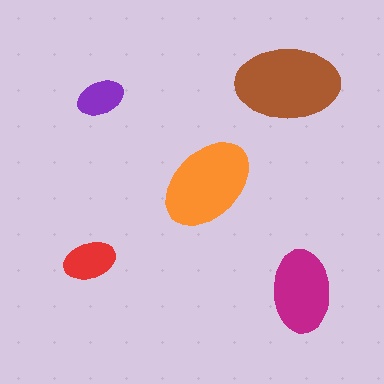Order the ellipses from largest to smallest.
the brown one, the orange one, the magenta one, the red one, the purple one.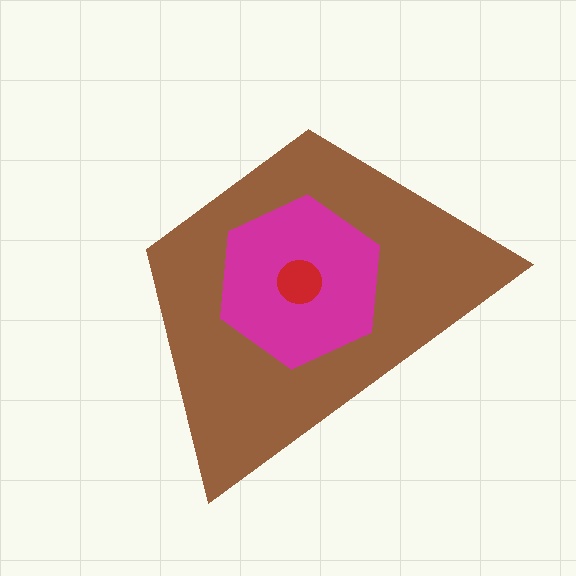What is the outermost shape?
The brown trapezoid.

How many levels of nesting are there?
3.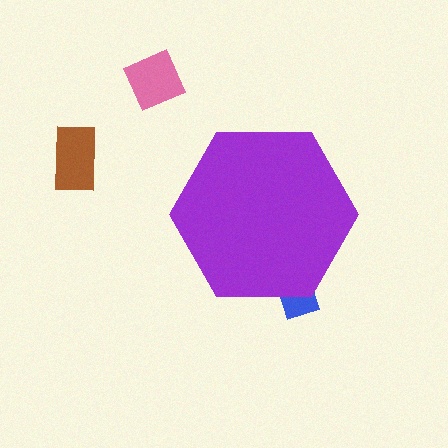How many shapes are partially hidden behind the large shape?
1 shape is partially hidden.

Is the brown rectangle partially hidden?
No, the brown rectangle is fully visible.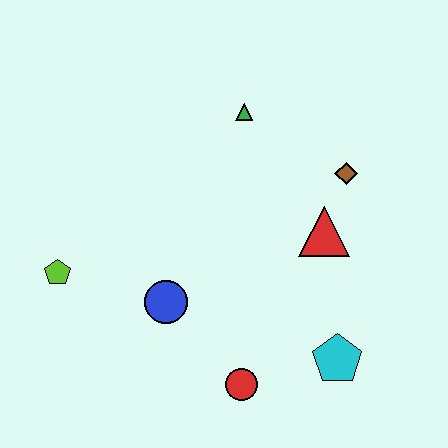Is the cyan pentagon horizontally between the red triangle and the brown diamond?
Yes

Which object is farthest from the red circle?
The green triangle is farthest from the red circle.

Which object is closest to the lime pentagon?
The blue circle is closest to the lime pentagon.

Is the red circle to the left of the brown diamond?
Yes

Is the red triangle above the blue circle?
Yes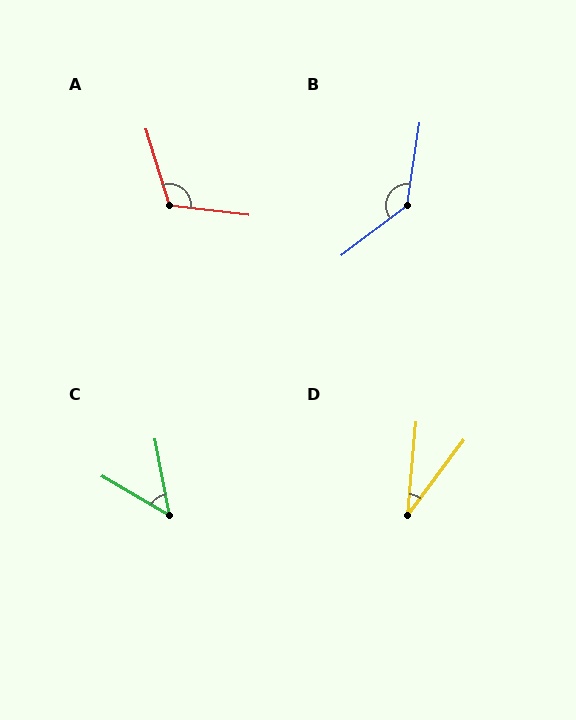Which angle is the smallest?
D, at approximately 32 degrees.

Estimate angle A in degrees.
Approximately 113 degrees.